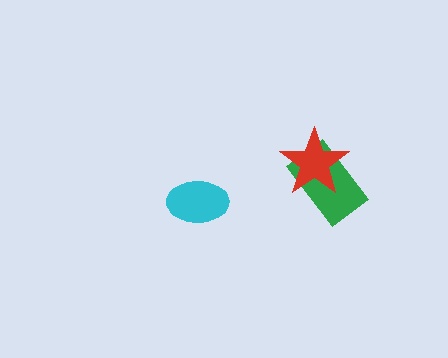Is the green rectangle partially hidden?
Yes, it is partially covered by another shape.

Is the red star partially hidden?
No, no other shape covers it.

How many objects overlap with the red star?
1 object overlaps with the red star.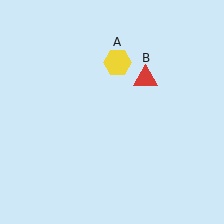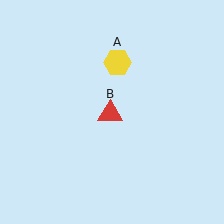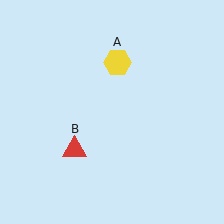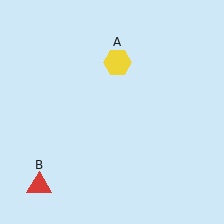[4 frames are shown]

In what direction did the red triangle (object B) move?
The red triangle (object B) moved down and to the left.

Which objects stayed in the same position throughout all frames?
Yellow hexagon (object A) remained stationary.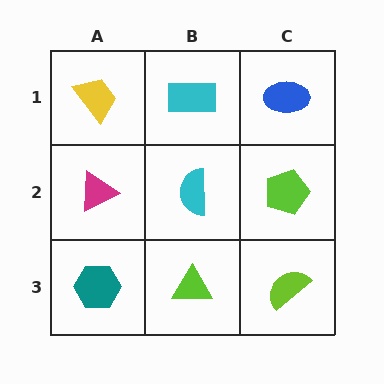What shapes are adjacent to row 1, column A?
A magenta triangle (row 2, column A), a cyan rectangle (row 1, column B).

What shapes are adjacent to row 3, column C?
A lime pentagon (row 2, column C), a lime triangle (row 3, column B).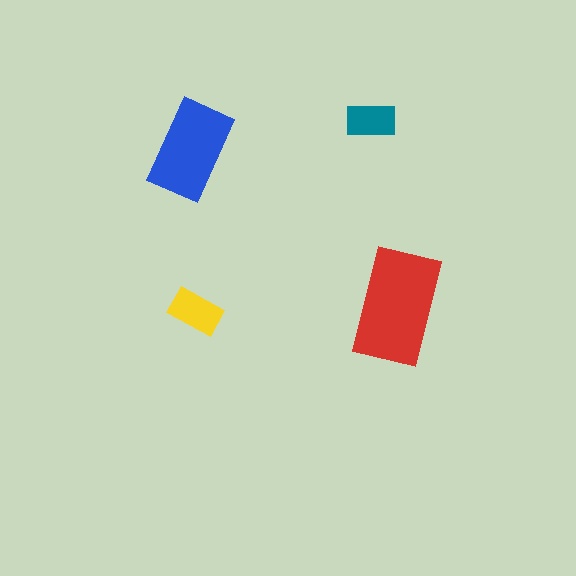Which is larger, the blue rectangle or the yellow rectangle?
The blue one.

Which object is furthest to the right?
The red rectangle is rightmost.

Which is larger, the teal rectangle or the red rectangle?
The red one.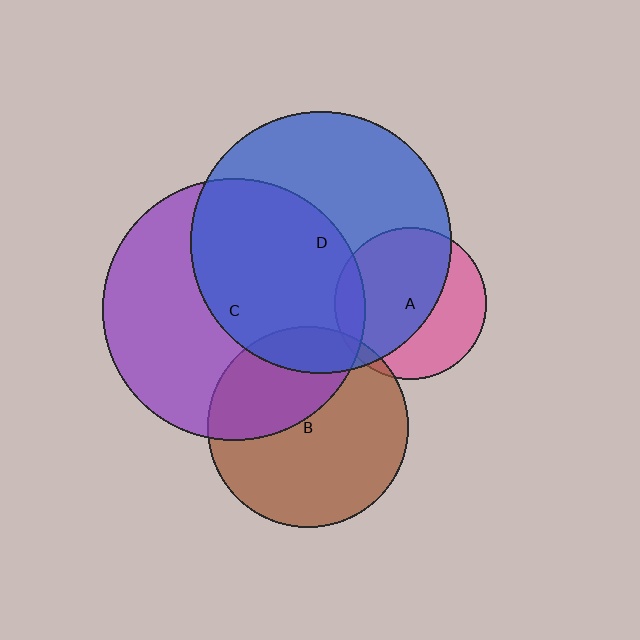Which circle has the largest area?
Circle C (purple).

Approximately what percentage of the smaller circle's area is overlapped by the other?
Approximately 15%.